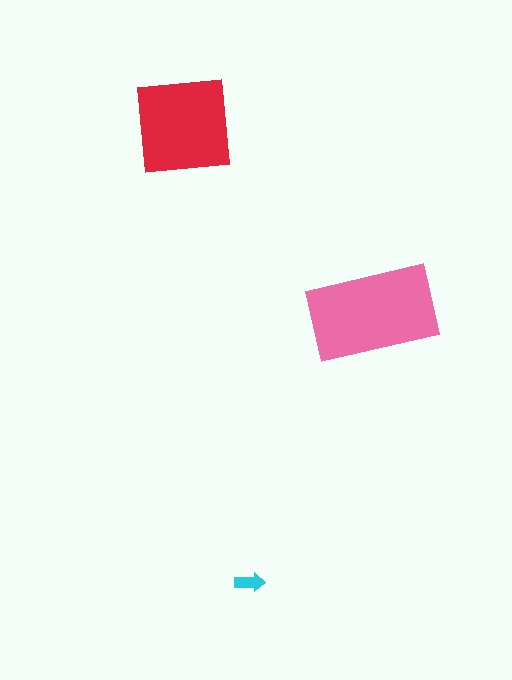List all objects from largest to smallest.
The pink rectangle, the red square, the cyan arrow.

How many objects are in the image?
There are 3 objects in the image.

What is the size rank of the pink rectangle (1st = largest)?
1st.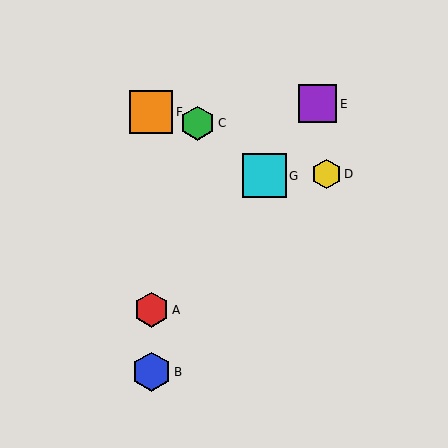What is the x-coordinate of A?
Object A is at x≈151.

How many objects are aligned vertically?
3 objects (A, B, F) are aligned vertically.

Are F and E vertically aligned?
No, F is at x≈151 and E is at x≈318.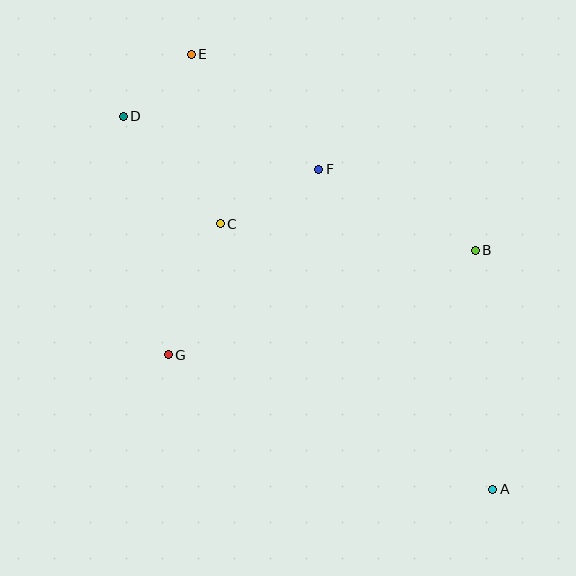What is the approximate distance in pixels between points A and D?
The distance between A and D is approximately 525 pixels.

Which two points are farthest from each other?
Points A and E are farthest from each other.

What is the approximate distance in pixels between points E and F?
The distance between E and F is approximately 171 pixels.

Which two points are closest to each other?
Points D and E are closest to each other.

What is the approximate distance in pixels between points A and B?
The distance between A and B is approximately 240 pixels.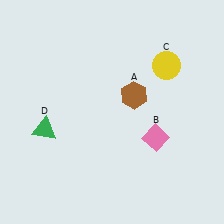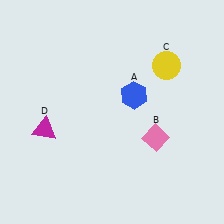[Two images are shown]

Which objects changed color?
A changed from brown to blue. D changed from green to magenta.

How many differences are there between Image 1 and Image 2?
There are 2 differences between the two images.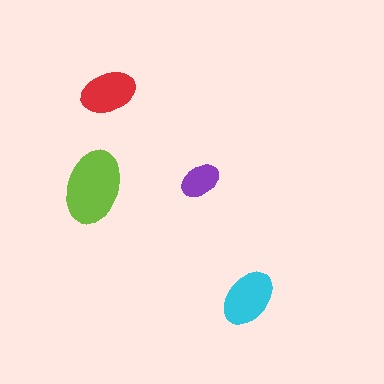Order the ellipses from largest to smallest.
the lime one, the cyan one, the red one, the purple one.